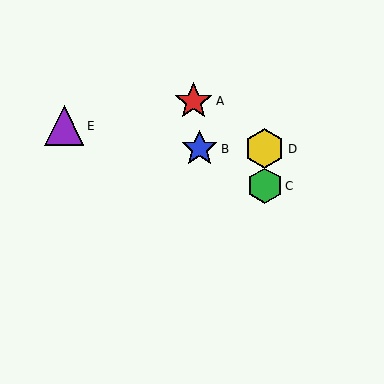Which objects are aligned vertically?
Objects C, D are aligned vertically.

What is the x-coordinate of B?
Object B is at x≈200.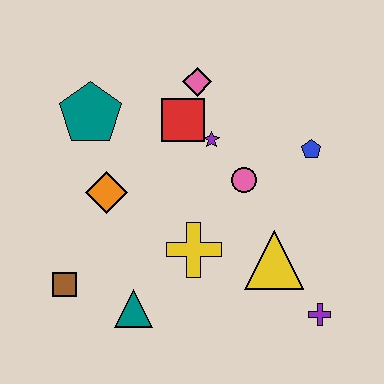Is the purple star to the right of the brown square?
Yes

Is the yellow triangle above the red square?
No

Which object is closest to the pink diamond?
The red square is closest to the pink diamond.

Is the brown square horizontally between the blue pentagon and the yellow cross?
No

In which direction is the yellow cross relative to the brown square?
The yellow cross is to the right of the brown square.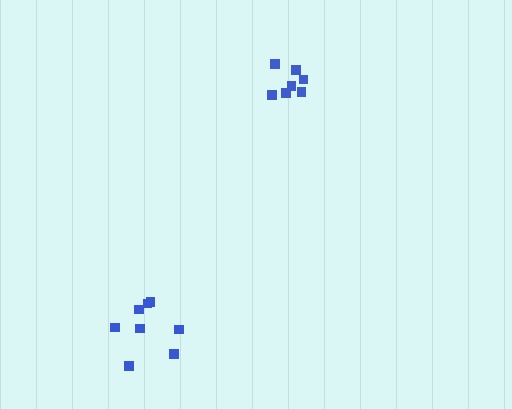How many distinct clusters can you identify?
There are 2 distinct clusters.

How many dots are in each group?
Group 1: 8 dots, Group 2: 7 dots (15 total).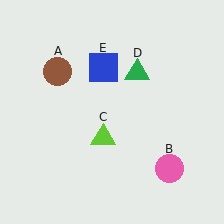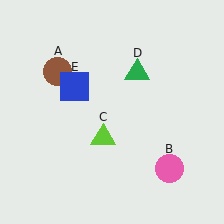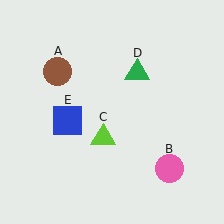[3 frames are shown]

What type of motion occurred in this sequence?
The blue square (object E) rotated counterclockwise around the center of the scene.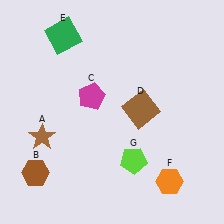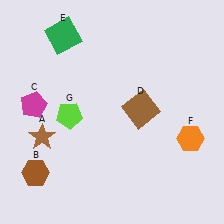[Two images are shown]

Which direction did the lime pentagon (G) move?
The lime pentagon (G) moved left.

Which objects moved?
The objects that moved are: the magenta pentagon (C), the orange hexagon (F), the lime pentagon (G).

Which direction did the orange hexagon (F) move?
The orange hexagon (F) moved up.